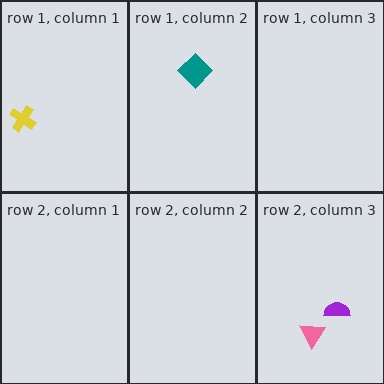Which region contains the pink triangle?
The row 2, column 3 region.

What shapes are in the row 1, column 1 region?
The yellow cross.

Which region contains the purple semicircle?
The row 2, column 3 region.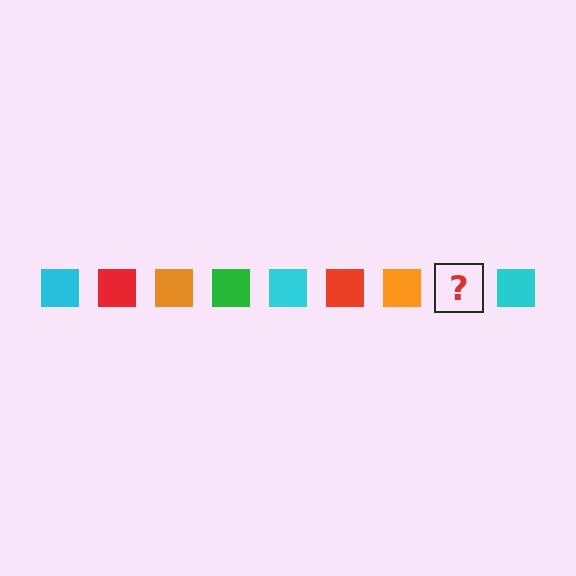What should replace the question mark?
The question mark should be replaced with a green square.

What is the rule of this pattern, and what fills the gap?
The rule is that the pattern cycles through cyan, red, orange, green squares. The gap should be filled with a green square.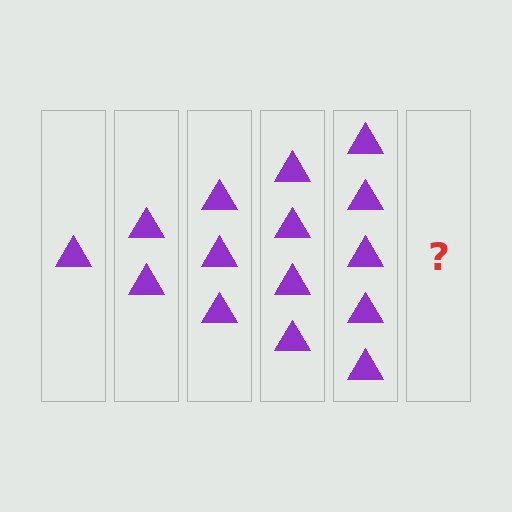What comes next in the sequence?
The next element should be 6 triangles.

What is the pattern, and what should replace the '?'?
The pattern is that each step adds one more triangle. The '?' should be 6 triangles.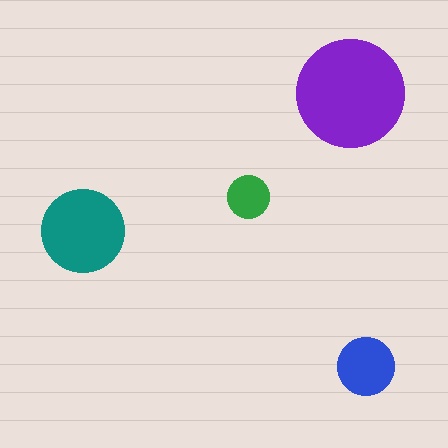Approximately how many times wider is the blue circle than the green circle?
About 1.5 times wider.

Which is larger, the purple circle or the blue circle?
The purple one.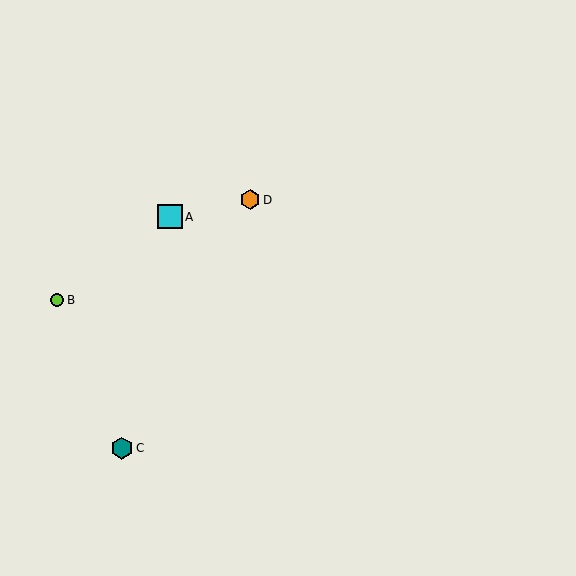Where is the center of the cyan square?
The center of the cyan square is at (170, 217).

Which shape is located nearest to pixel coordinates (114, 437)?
The teal hexagon (labeled C) at (122, 448) is nearest to that location.